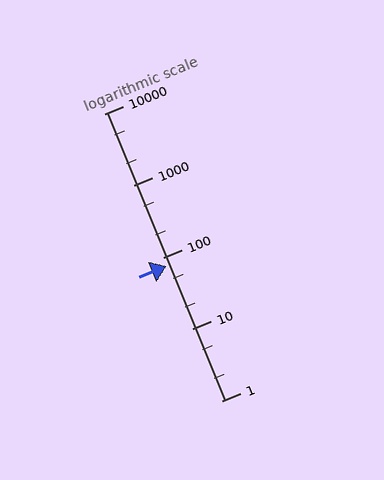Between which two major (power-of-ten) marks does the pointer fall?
The pointer is between 10 and 100.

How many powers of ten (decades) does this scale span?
The scale spans 4 decades, from 1 to 10000.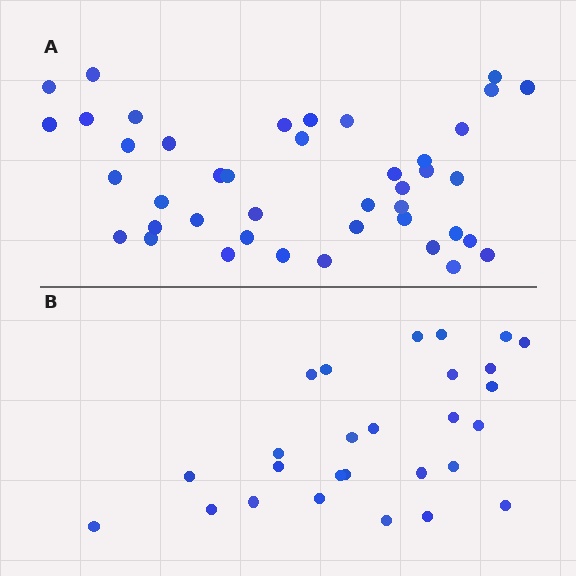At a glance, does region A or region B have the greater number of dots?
Region A (the top region) has more dots.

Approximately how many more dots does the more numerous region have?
Region A has approximately 15 more dots than region B.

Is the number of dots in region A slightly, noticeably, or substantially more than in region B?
Region A has substantially more. The ratio is roughly 1.6 to 1.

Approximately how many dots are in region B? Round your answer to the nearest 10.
About 30 dots. (The exact count is 27, which rounds to 30.)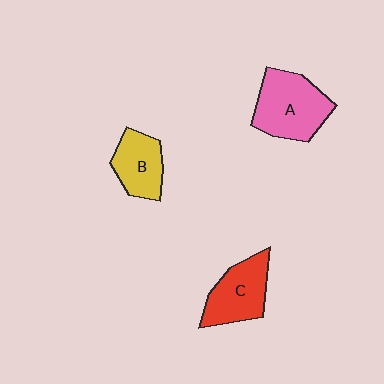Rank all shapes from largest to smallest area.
From largest to smallest: A (pink), C (red), B (yellow).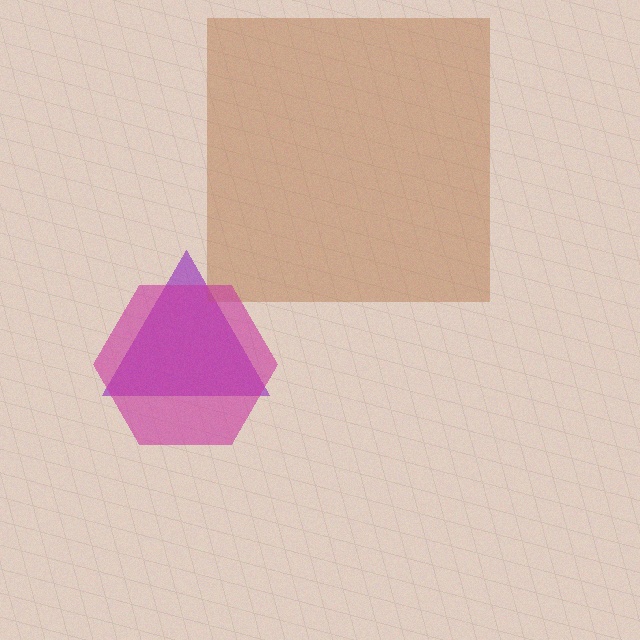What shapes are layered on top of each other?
The layered shapes are: a purple triangle, a brown square, a magenta hexagon.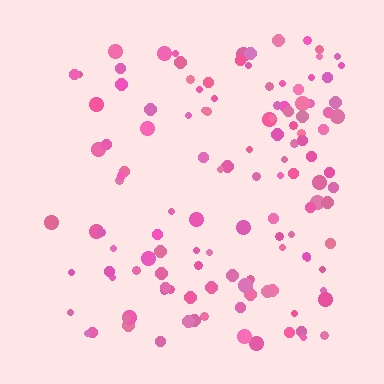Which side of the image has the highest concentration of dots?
The right.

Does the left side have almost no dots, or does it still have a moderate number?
Still a moderate number, just noticeably fewer than the right.